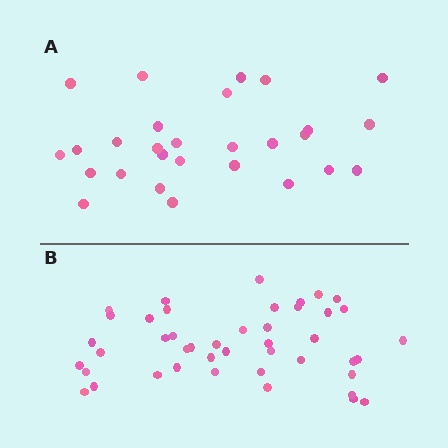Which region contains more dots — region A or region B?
Region B (the bottom region) has more dots.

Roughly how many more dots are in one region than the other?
Region B has approximately 15 more dots than region A.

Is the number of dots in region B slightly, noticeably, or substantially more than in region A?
Region B has substantially more. The ratio is roughly 1.6 to 1.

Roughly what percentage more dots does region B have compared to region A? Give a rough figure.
About 55% more.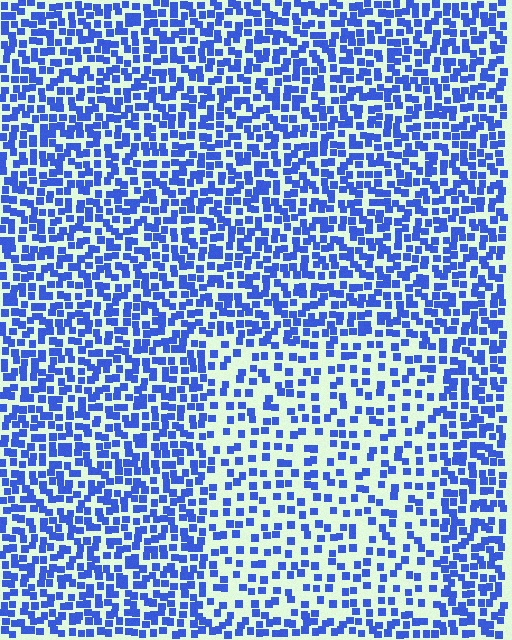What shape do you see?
I see a rectangle.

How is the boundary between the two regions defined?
The boundary is defined by a change in element density (approximately 1.9x ratio). All elements are the same color, size, and shape.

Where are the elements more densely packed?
The elements are more densely packed outside the rectangle boundary.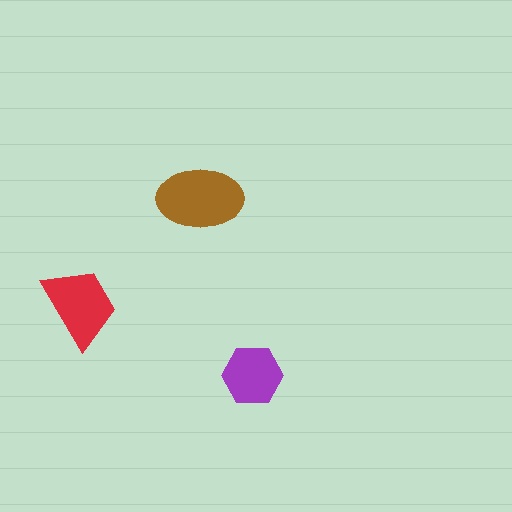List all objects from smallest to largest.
The purple hexagon, the red trapezoid, the brown ellipse.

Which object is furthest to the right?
The purple hexagon is rightmost.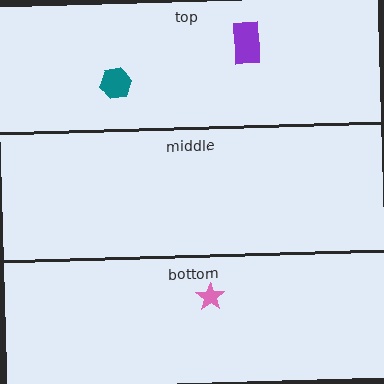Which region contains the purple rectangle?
The top region.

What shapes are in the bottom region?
The pink star.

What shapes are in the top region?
The purple rectangle, the teal hexagon.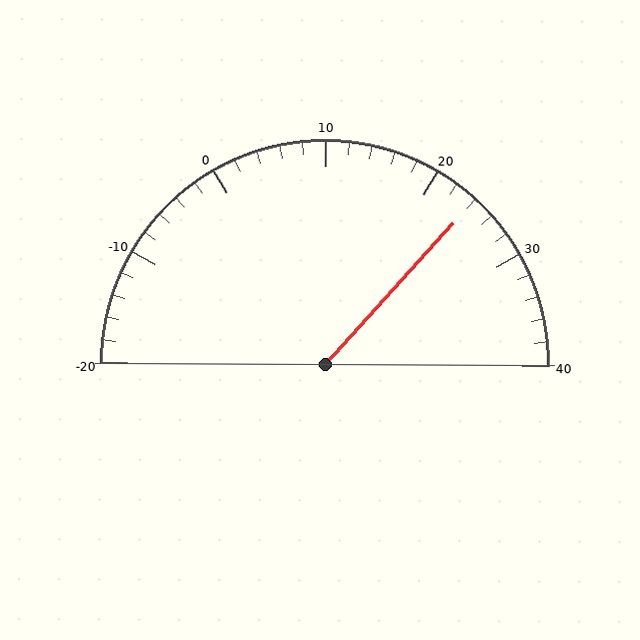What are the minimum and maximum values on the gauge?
The gauge ranges from -20 to 40.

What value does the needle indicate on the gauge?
The needle indicates approximately 24.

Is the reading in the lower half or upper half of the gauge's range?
The reading is in the upper half of the range (-20 to 40).